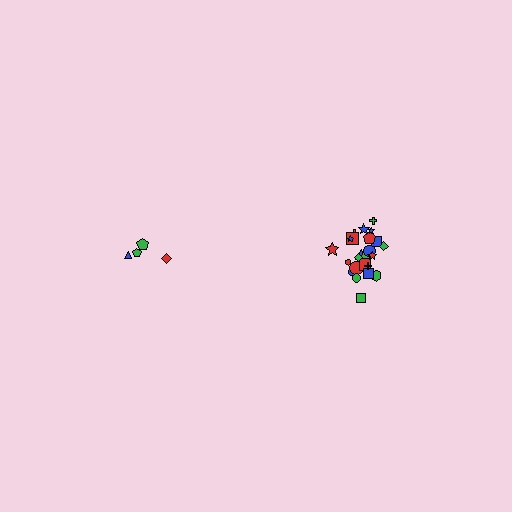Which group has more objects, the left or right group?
The right group.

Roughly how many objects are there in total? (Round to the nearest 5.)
Roughly 30 objects in total.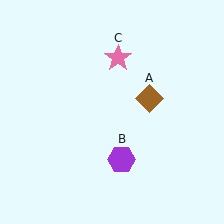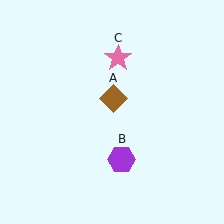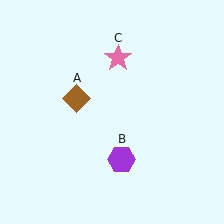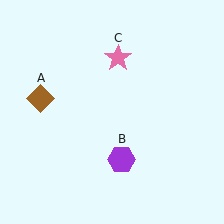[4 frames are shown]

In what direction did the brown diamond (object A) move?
The brown diamond (object A) moved left.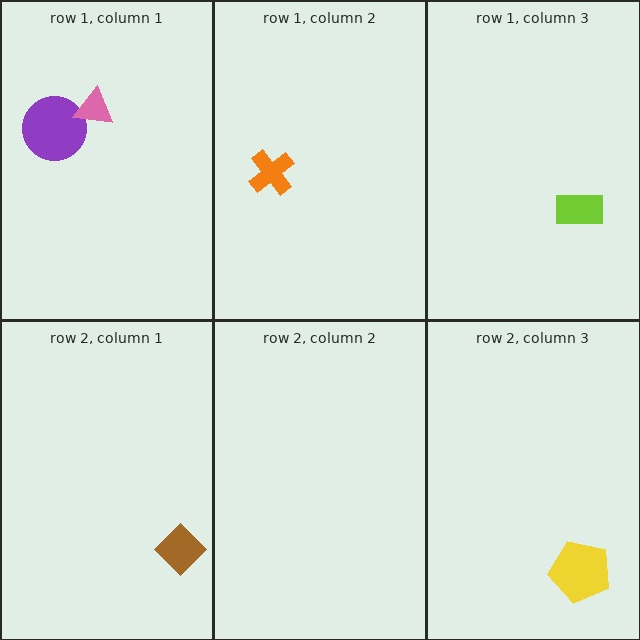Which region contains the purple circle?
The row 1, column 1 region.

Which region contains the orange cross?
The row 1, column 2 region.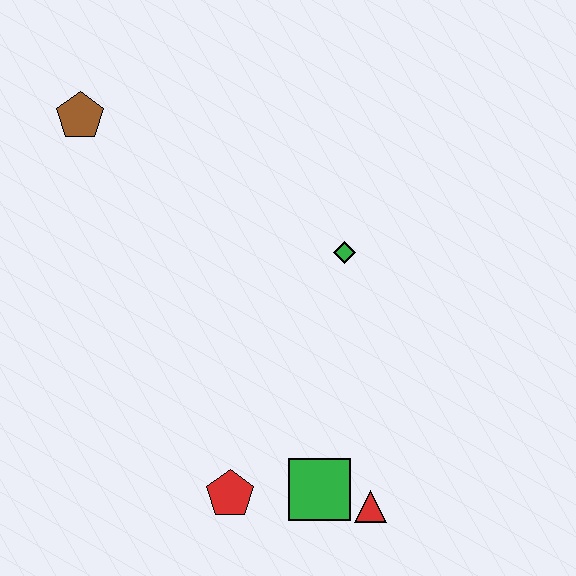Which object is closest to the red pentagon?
The green square is closest to the red pentagon.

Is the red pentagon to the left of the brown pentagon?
No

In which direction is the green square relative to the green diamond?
The green square is below the green diamond.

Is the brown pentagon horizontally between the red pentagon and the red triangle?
No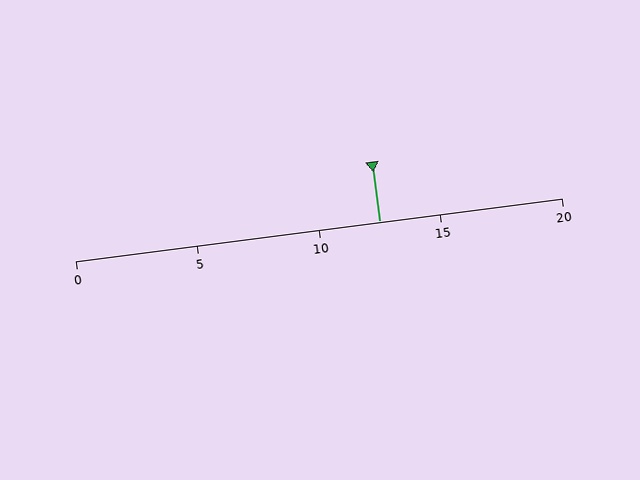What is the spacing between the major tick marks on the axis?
The major ticks are spaced 5 apart.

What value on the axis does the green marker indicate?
The marker indicates approximately 12.5.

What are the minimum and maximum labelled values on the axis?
The axis runs from 0 to 20.